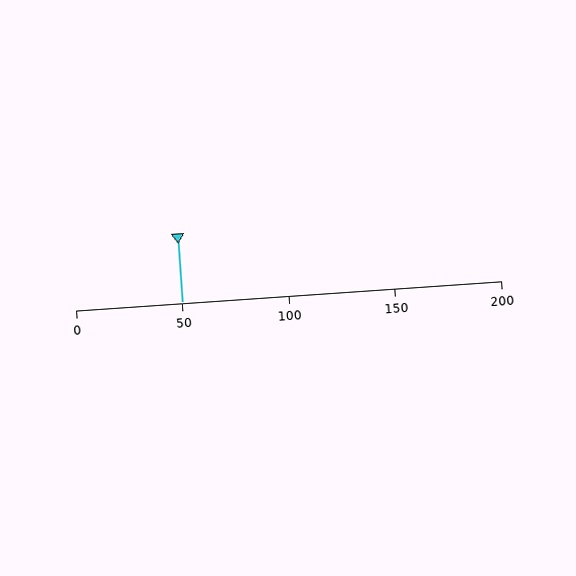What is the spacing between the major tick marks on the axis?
The major ticks are spaced 50 apart.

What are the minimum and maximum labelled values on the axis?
The axis runs from 0 to 200.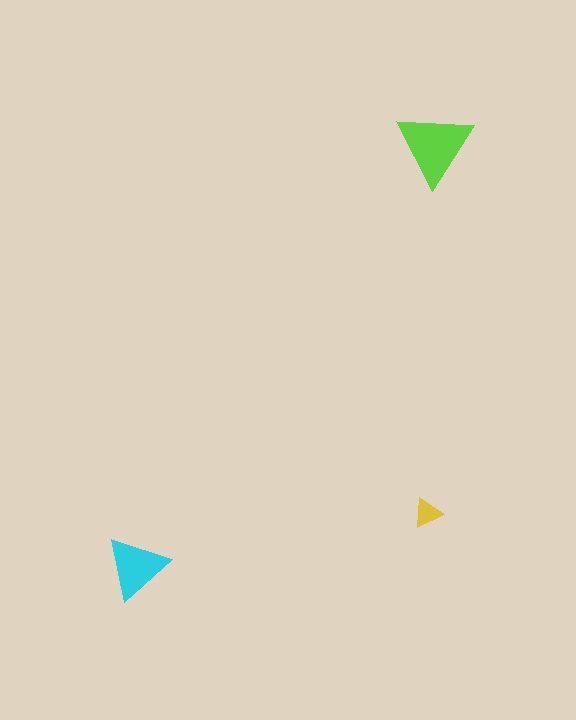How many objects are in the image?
There are 3 objects in the image.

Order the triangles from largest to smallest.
the lime one, the cyan one, the yellow one.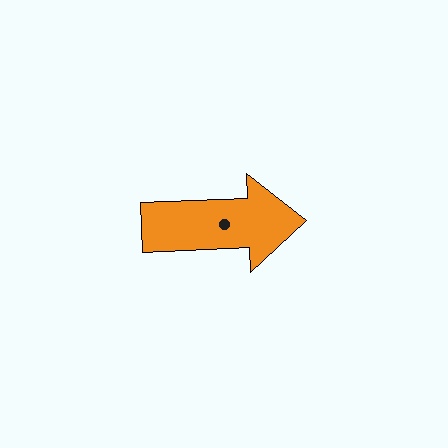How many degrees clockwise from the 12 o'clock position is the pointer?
Approximately 88 degrees.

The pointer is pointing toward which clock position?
Roughly 3 o'clock.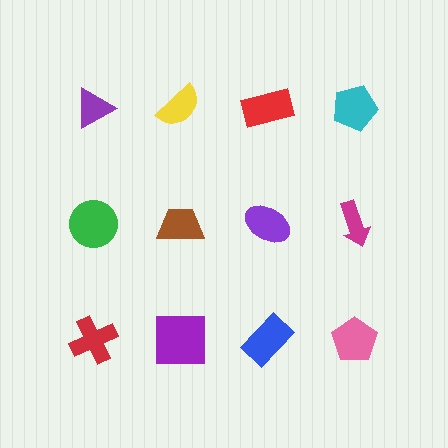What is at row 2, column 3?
A purple ellipse.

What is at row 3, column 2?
A purple square.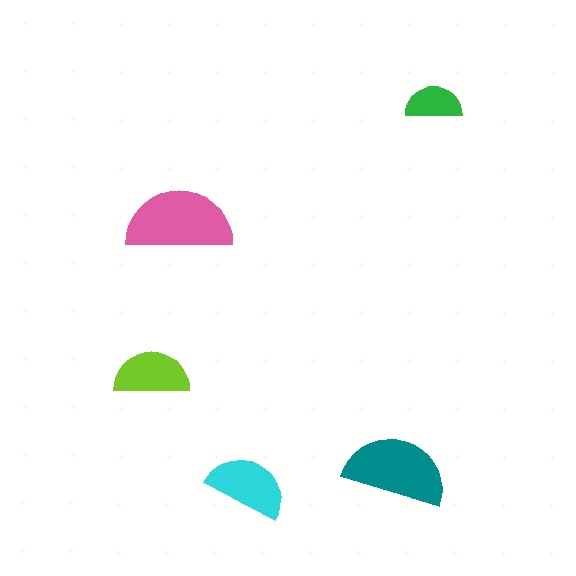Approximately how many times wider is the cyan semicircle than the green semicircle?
About 1.5 times wider.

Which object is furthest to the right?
The green semicircle is rightmost.